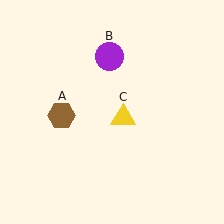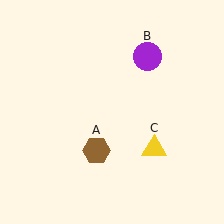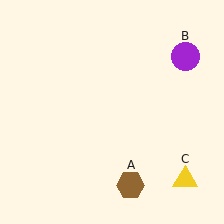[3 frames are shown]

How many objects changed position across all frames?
3 objects changed position: brown hexagon (object A), purple circle (object B), yellow triangle (object C).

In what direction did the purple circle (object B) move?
The purple circle (object B) moved right.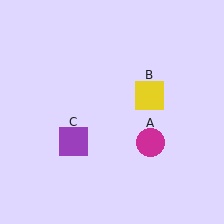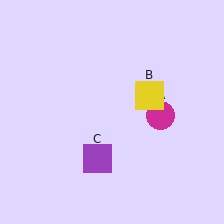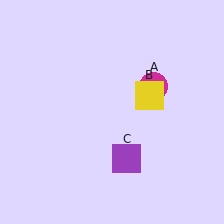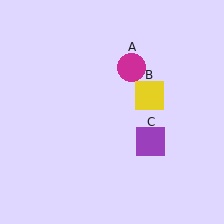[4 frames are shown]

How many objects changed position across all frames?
2 objects changed position: magenta circle (object A), purple square (object C).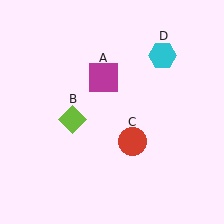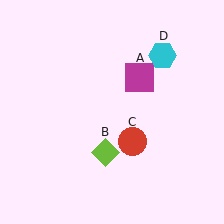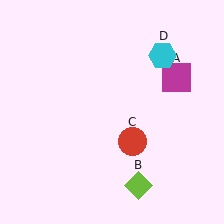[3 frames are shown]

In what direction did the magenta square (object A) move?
The magenta square (object A) moved right.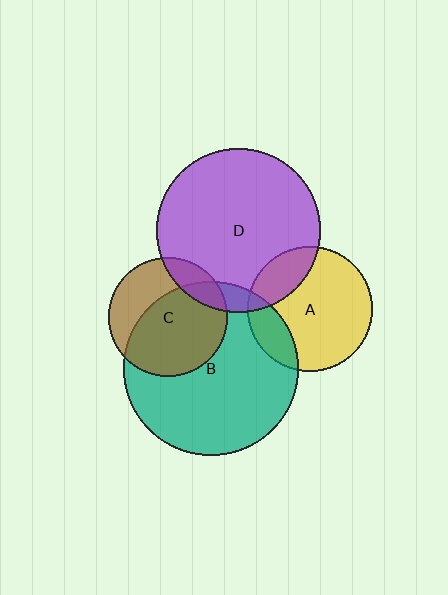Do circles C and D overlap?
Yes.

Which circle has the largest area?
Circle B (teal).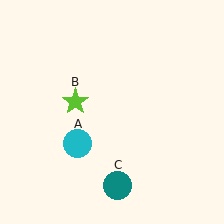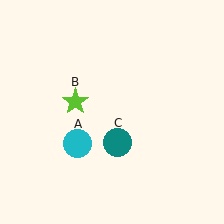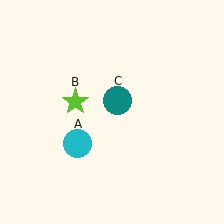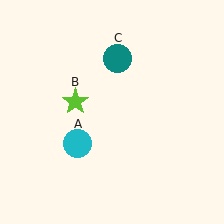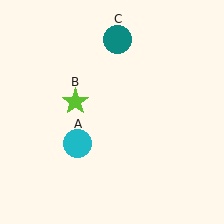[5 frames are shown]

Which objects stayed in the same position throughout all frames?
Cyan circle (object A) and lime star (object B) remained stationary.